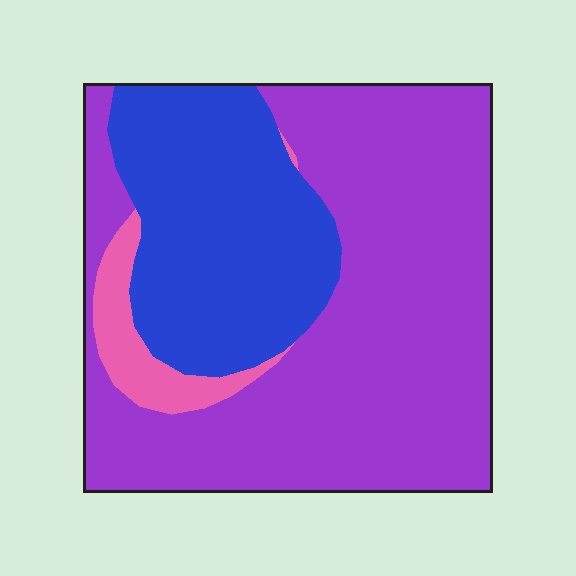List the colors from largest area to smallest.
From largest to smallest: purple, blue, pink.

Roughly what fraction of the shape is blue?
Blue takes up between a quarter and a half of the shape.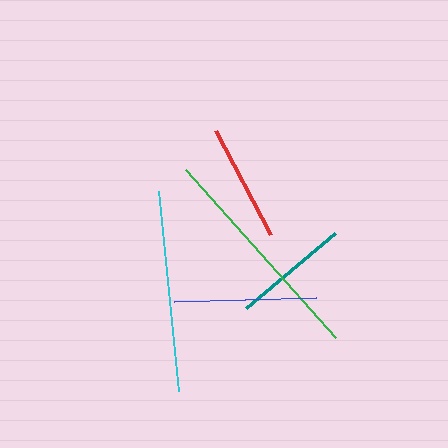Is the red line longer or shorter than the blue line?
The blue line is longer than the red line.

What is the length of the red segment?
The red segment is approximately 117 pixels long.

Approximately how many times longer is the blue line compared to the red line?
The blue line is approximately 1.2 times the length of the red line.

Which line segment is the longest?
The green line is the longest at approximately 225 pixels.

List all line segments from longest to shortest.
From longest to shortest: green, cyan, blue, red, teal.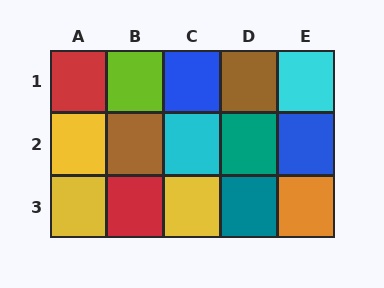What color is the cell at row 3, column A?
Yellow.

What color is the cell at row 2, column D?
Teal.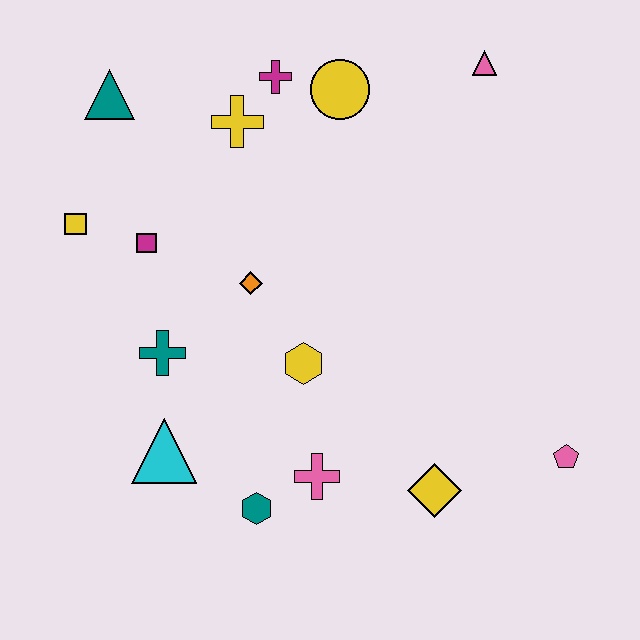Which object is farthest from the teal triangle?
The pink pentagon is farthest from the teal triangle.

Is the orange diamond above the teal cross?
Yes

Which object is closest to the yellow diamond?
The pink cross is closest to the yellow diamond.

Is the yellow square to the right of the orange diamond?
No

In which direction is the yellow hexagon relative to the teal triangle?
The yellow hexagon is below the teal triangle.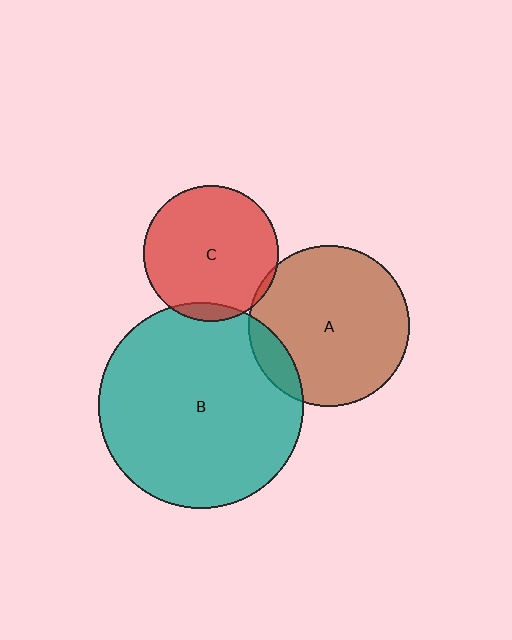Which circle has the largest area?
Circle B (teal).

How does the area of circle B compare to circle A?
Approximately 1.6 times.